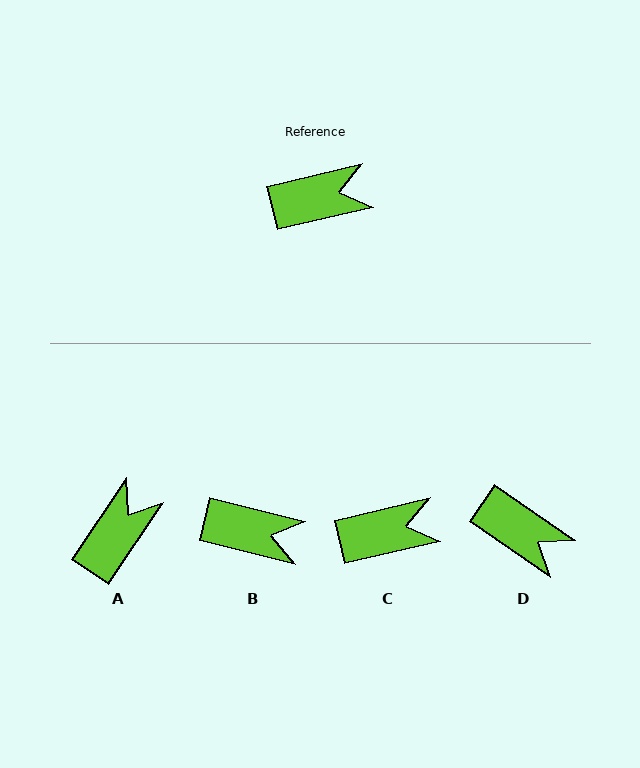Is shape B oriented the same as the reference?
No, it is off by about 27 degrees.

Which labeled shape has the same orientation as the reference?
C.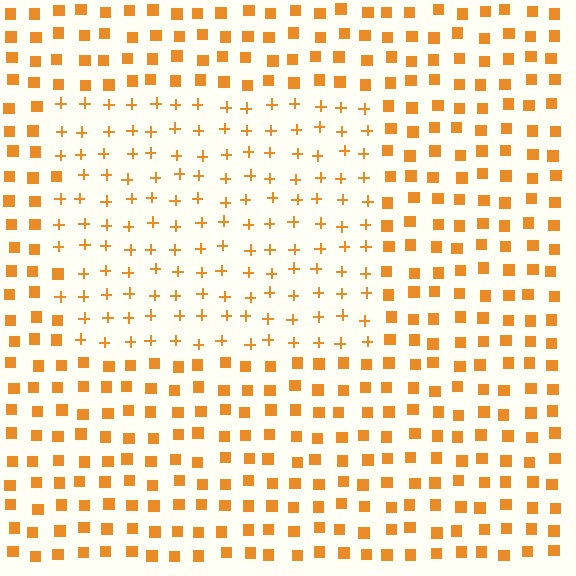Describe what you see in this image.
The image is filled with small orange elements arranged in a uniform grid. A rectangle-shaped region contains plus signs, while the surrounding area contains squares. The boundary is defined purely by the change in element shape.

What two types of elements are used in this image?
The image uses plus signs inside the rectangle region and squares outside it.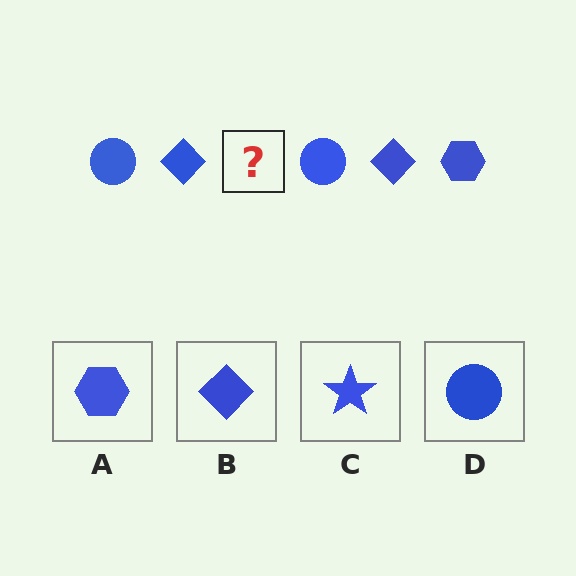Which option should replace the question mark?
Option A.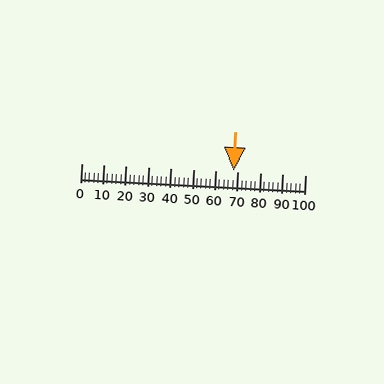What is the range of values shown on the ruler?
The ruler shows values from 0 to 100.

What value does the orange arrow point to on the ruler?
The orange arrow points to approximately 68.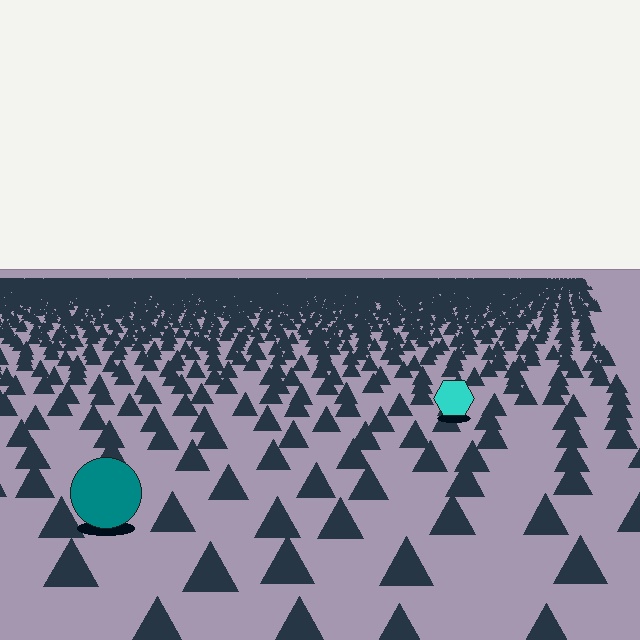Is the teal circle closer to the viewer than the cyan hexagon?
Yes. The teal circle is closer — you can tell from the texture gradient: the ground texture is coarser near it.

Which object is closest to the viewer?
The teal circle is closest. The texture marks near it are larger and more spread out.